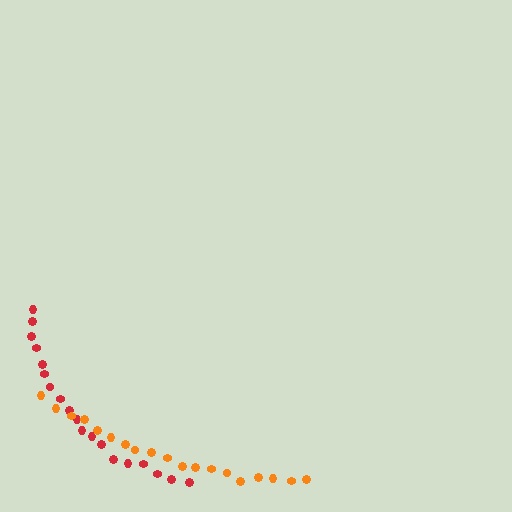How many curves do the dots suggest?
There are 2 distinct paths.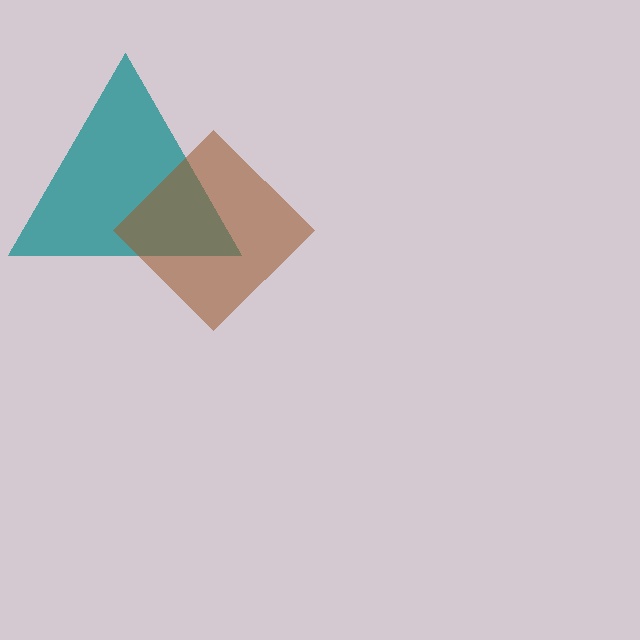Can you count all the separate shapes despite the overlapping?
Yes, there are 2 separate shapes.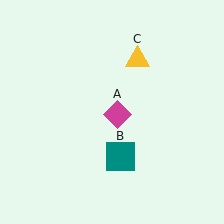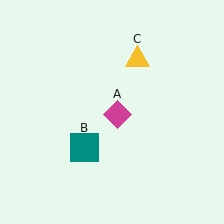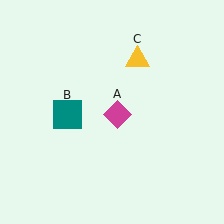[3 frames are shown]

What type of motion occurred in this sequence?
The teal square (object B) rotated clockwise around the center of the scene.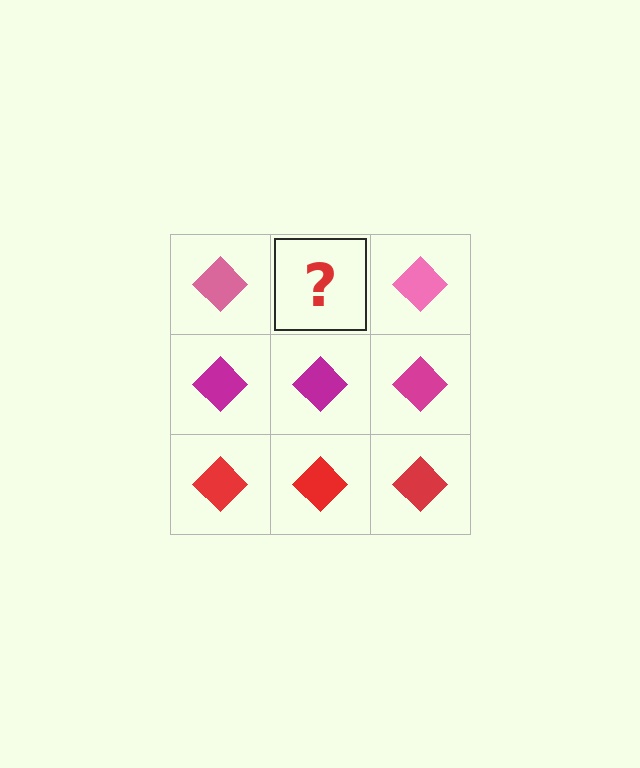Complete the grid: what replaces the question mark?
The question mark should be replaced with a pink diamond.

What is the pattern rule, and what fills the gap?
The rule is that each row has a consistent color. The gap should be filled with a pink diamond.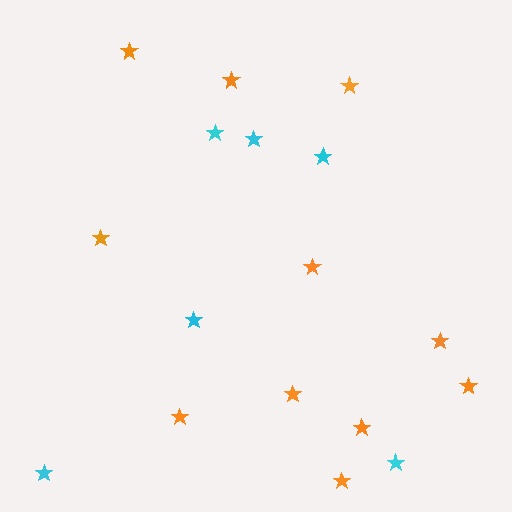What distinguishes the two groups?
There are 2 groups: one group of orange stars (11) and one group of cyan stars (6).